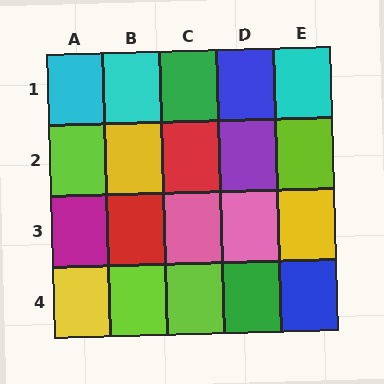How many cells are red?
2 cells are red.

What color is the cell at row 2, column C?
Red.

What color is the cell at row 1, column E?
Cyan.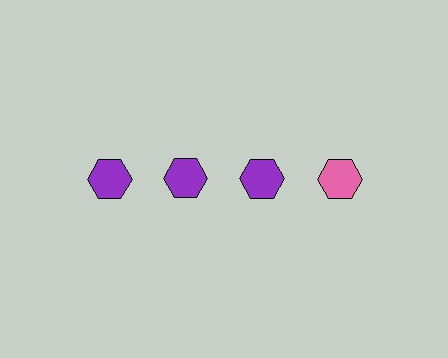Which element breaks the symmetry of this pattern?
The pink hexagon in the top row, second from right column breaks the symmetry. All other shapes are purple hexagons.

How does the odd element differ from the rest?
It has a different color: pink instead of purple.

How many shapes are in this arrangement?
There are 4 shapes arranged in a grid pattern.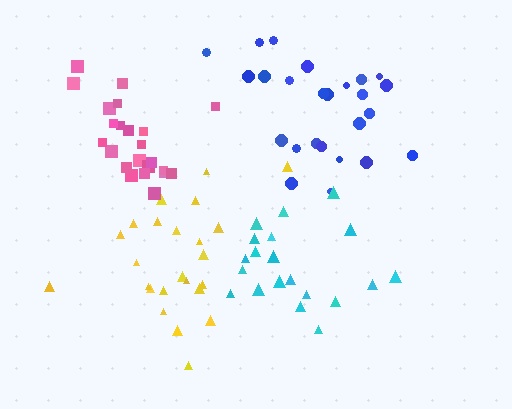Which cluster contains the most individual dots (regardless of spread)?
Blue (25).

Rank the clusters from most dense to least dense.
pink, blue, cyan, yellow.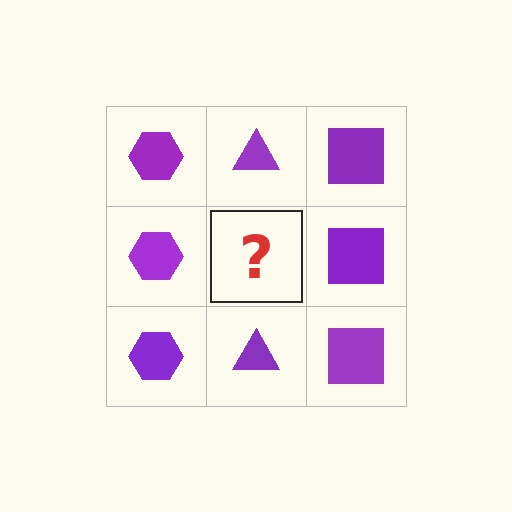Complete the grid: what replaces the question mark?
The question mark should be replaced with a purple triangle.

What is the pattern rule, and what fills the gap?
The rule is that each column has a consistent shape. The gap should be filled with a purple triangle.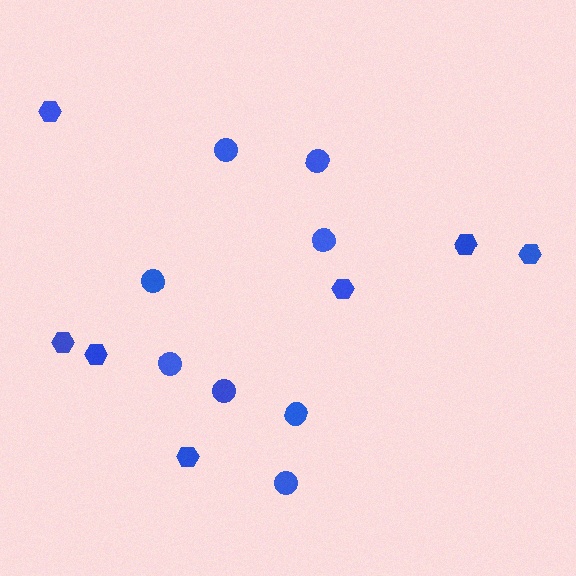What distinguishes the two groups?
There are 2 groups: one group of circles (8) and one group of hexagons (7).